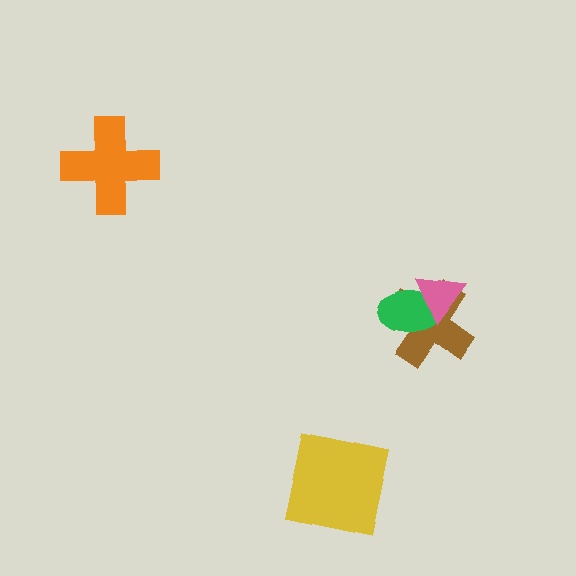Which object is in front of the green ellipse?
The pink triangle is in front of the green ellipse.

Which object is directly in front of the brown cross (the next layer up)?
The green ellipse is directly in front of the brown cross.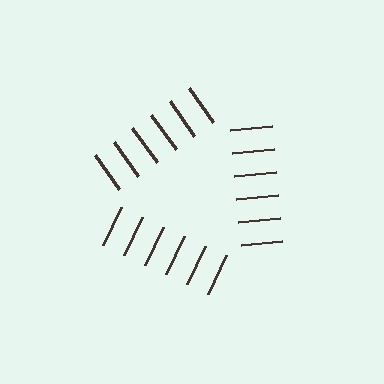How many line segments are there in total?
18 — 6 along each of the 3 edges.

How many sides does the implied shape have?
3 sides — the line-ends trace a triangle.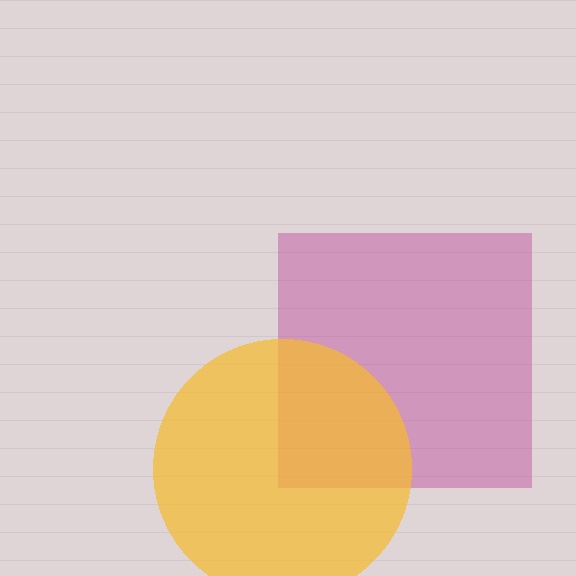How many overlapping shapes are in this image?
There are 2 overlapping shapes in the image.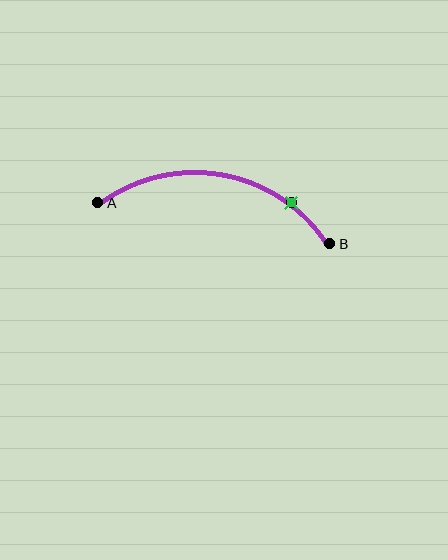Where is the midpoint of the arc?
The arc midpoint is the point on the curve farthest from the straight line joining A and B. It sits above that line.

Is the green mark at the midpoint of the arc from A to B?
No. The green mark lies on the arc but is closer to endpoint B. The arc midpoint would be at the point on the curve equidistant along the arc from both A and B.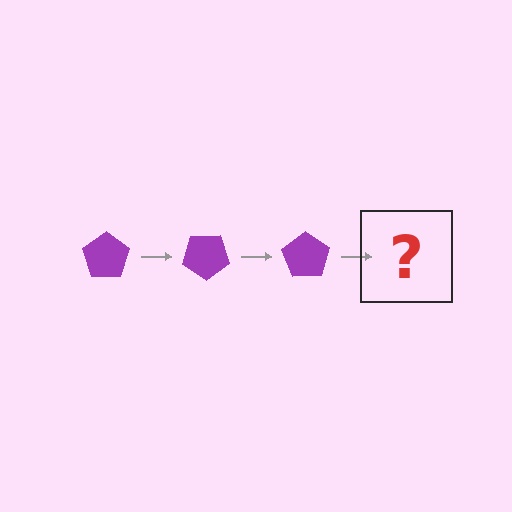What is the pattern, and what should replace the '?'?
The pattern is that the pentagon rotates 35 degrees each step. The '?' should be a purple pentagon rotated 105 degrees.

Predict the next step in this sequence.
The next step is a purple pentagon rotated 105 degrees.